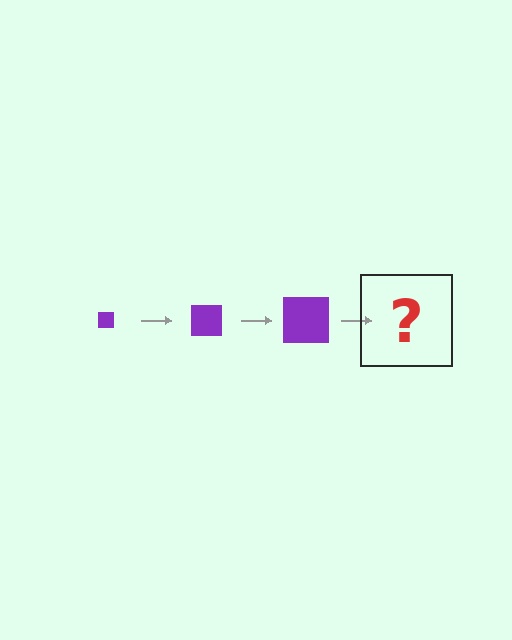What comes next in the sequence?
The next element should be a purple square, larger than the previous one.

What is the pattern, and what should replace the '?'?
The pattern is that the square gets progressively larger each step. The '?' should be a purple square, larger than the previous one.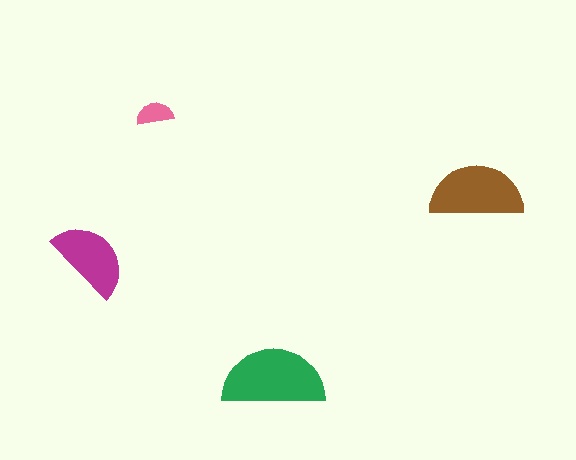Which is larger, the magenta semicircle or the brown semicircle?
The brown one.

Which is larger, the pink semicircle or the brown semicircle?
The brown one.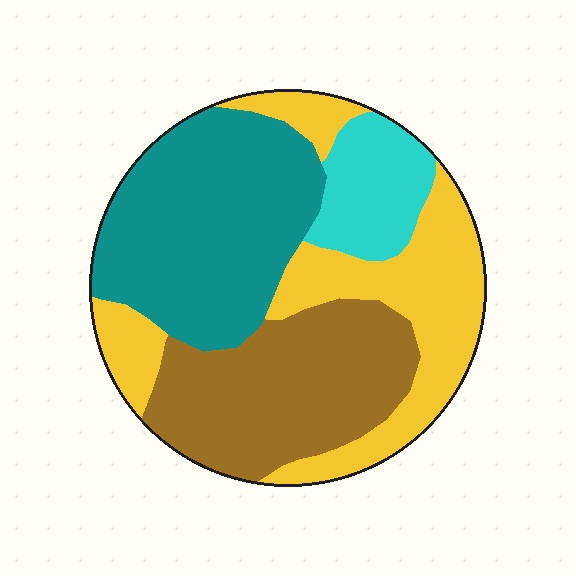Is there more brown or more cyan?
Brown.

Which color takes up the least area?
Cyan, at roughly 10%.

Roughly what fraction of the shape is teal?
Teal covers roughly 30% of the shape.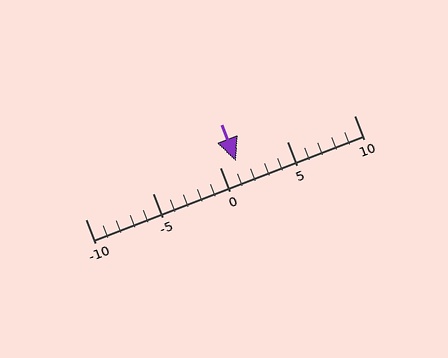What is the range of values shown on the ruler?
The ruler shows values from -10 to 10.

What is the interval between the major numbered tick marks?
The major tick marks are spaced 5 units apart.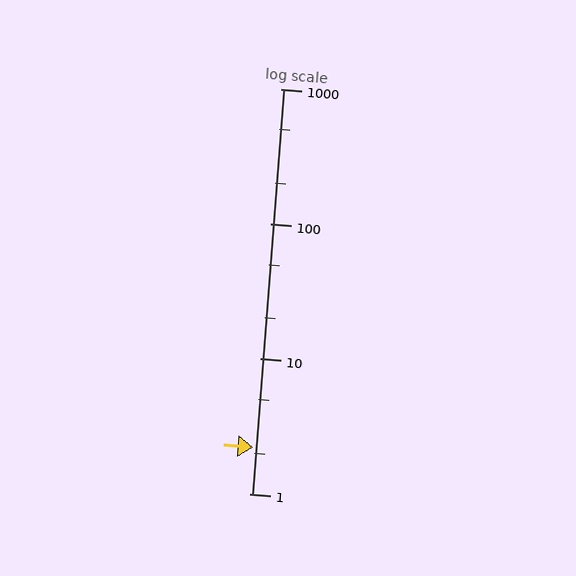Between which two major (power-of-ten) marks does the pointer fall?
The pointer is between 1 and 10.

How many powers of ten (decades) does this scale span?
The scale spans 3 decades, from 1 to 1000.